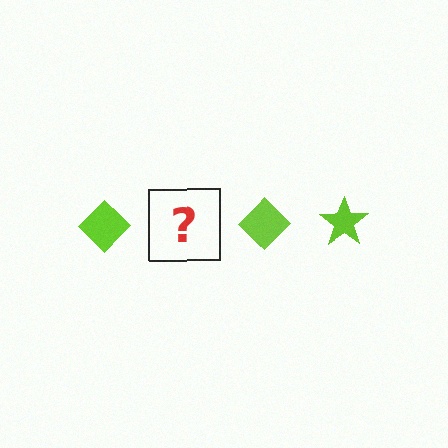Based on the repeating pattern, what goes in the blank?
The blank should be a lime star.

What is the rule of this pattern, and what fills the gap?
The rule is that the pattern cycles through diamond, star shapes in lime. The gap should be filled with a lime star.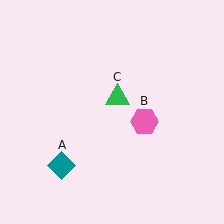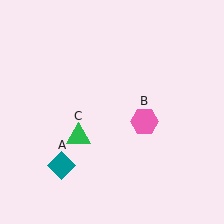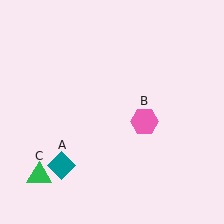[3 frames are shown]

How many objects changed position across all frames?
1 object changed position: green triangle (object C).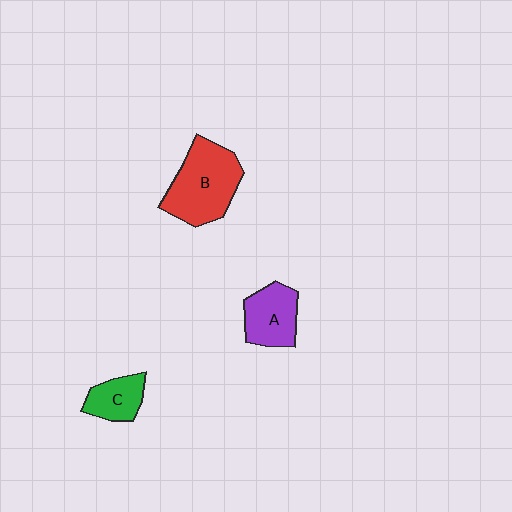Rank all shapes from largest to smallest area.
From largest to smallest: B (red), A (purple), C (green).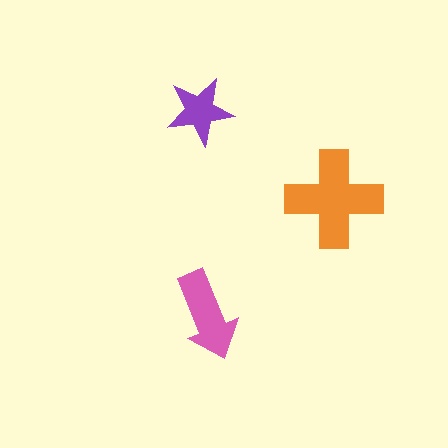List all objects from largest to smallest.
The orange cross, the pink arrow, the purple star.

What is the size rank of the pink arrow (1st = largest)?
2nd.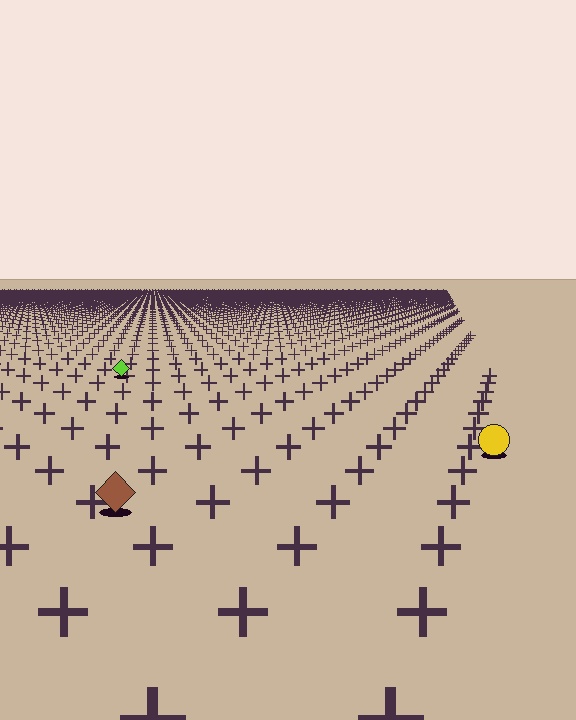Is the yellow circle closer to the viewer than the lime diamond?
Yes. The yellow circle is closer — you can tell from the texture gradient: the ground texture is coarser near it.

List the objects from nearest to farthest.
From nearest to farthest: the brown diamond, the yellow circle, the lime diamond.